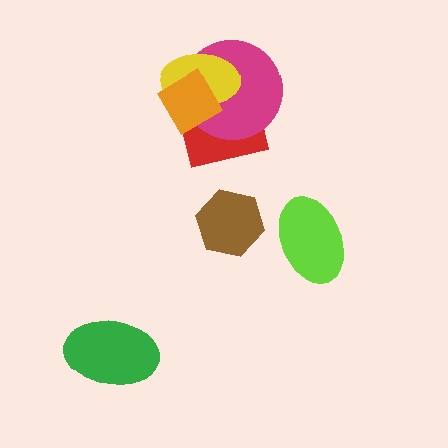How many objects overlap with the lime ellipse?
0 objects overlap with the lime ellipse.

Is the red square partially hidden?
Yes, it is partially covered by another shape.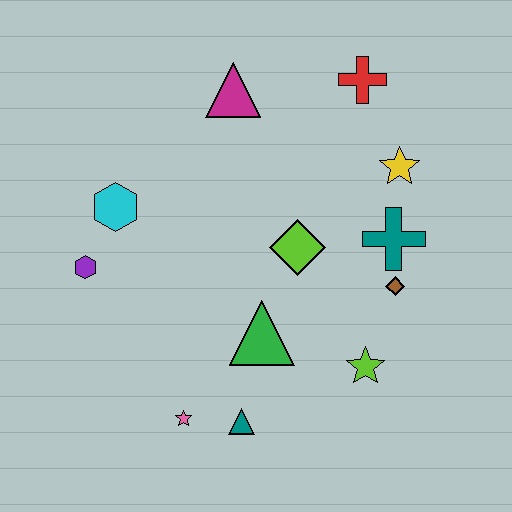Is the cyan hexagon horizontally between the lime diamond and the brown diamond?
No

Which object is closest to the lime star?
The brown diamond is closest to the lime star.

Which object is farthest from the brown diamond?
The purple hexagon is farthest from the brown diamond.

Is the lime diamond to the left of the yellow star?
Yes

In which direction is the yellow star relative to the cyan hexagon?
The yellow star is to the right of the cyan hexagon.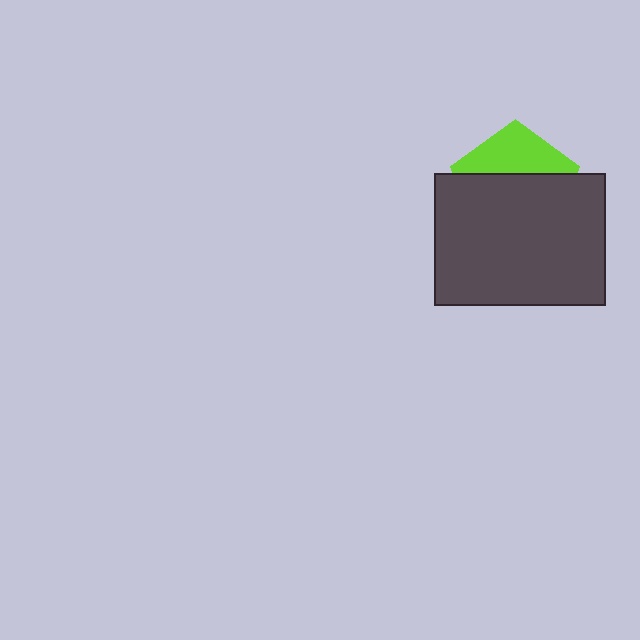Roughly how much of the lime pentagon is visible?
A small part of it is visible (roughly 36%).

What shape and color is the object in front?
The object in front is a dark gray rectangle.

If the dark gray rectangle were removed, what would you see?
You would see the complete lime pentagon.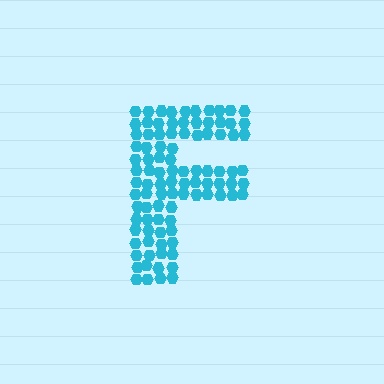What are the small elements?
The small elements are hexagons.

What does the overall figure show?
The overall figure shows the letter F.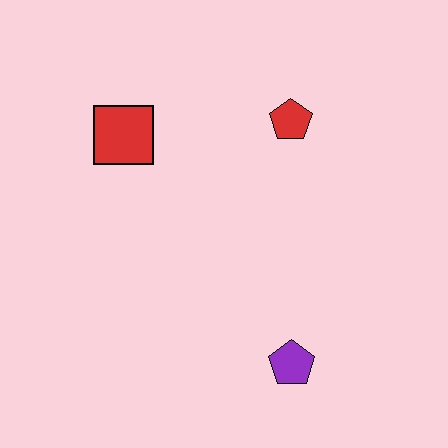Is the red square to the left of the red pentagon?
Yes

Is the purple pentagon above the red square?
No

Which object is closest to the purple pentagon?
The red pentagon is closest to the purple pentagon.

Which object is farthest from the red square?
The purple pentagon is farthest from the red square.